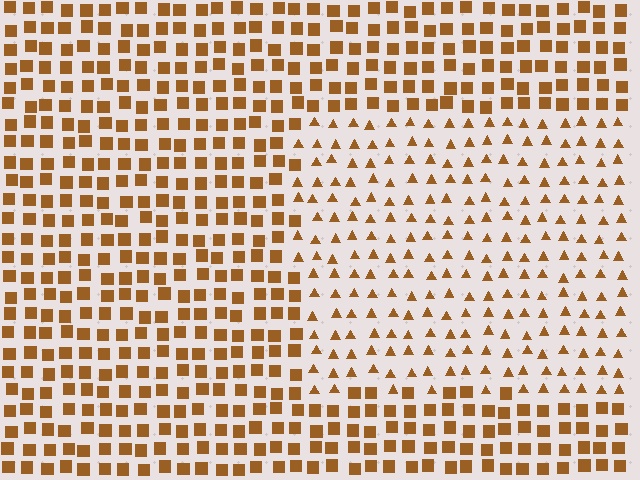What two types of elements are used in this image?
The image uses triangles inside the rectangle region and squares outside it.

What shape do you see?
I see a rectangle.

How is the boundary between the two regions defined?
The boundary is defined by a change in element shape: triangles inside vs. squares outside. All elements share the same color and spacing.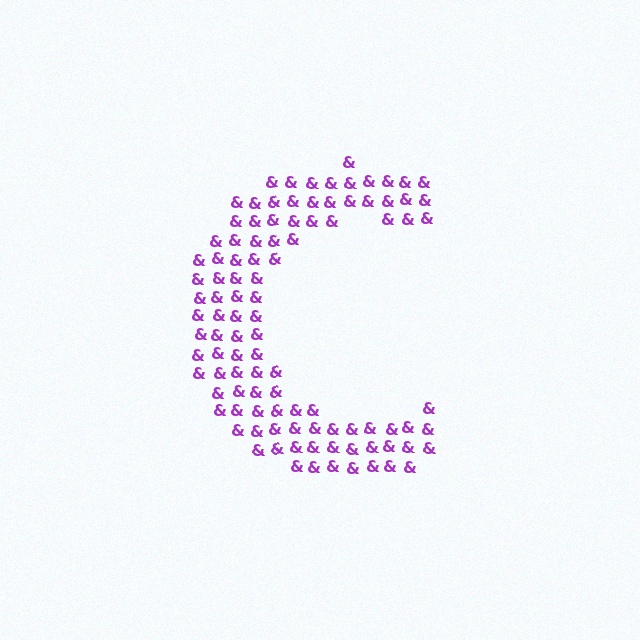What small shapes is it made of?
It is made of small ampersands.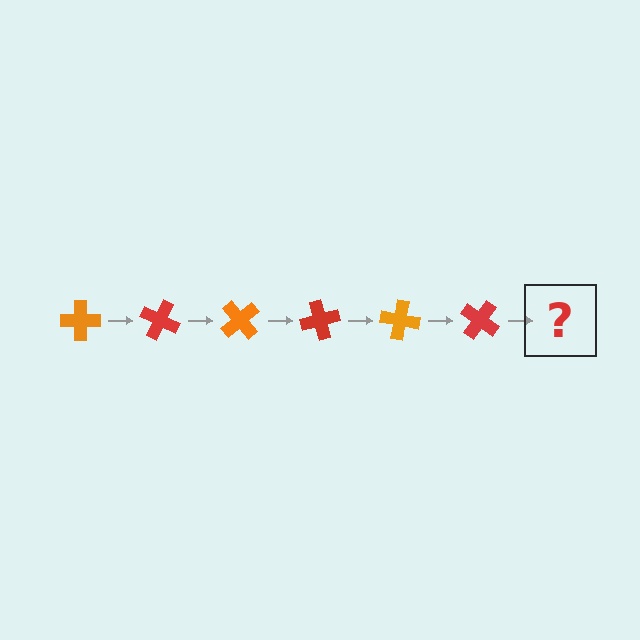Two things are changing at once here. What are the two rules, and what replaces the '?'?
The two rules are that it rotates 25 degrees each step and the color cycles through orange and red. The '?' should be an orange cross, rotated 150 degrees from the start.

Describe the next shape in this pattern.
It should be an orange cross, rotated 150 degrees from the start.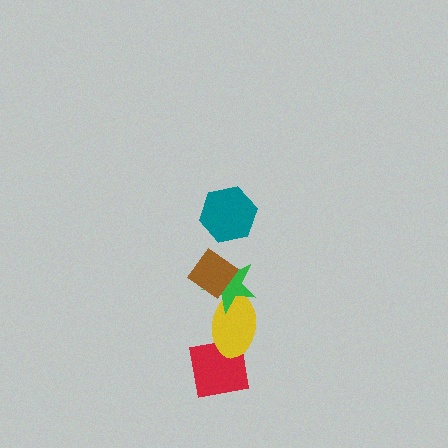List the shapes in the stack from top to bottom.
From top to bottom: the teal hexagon, the brown diamond, the green star, the yellow ellipse, the red square.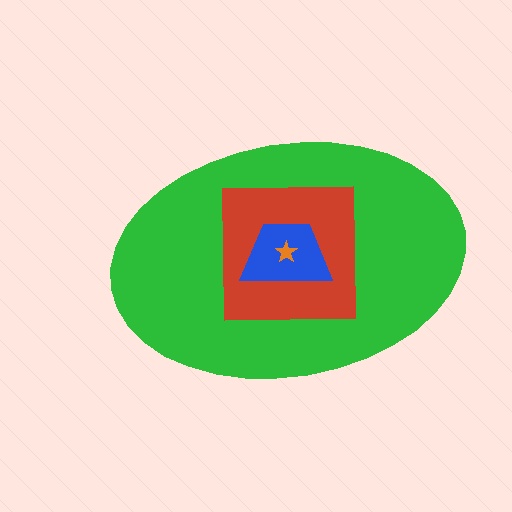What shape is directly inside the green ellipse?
The red square.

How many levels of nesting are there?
4.